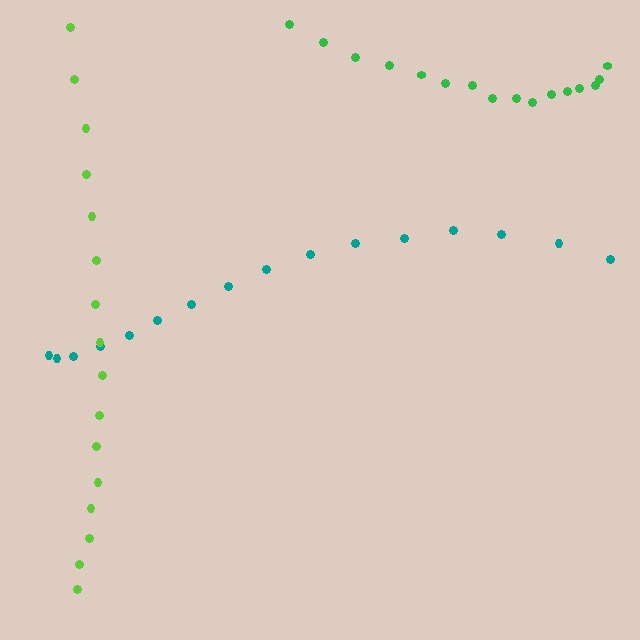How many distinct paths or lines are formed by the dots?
There are 3 distinct paths.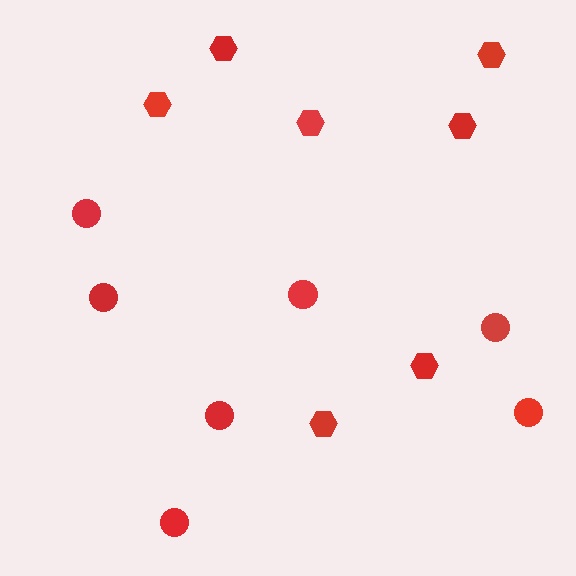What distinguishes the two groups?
There are 2 groups: one group of hexagons (7) and one group of circles (7).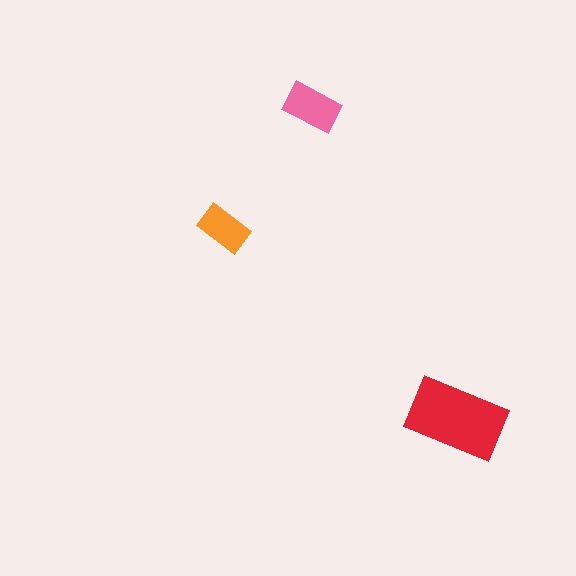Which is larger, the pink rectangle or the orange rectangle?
The pink one.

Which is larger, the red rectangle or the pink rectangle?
The red one.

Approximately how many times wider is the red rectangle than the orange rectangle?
About 2 times wider.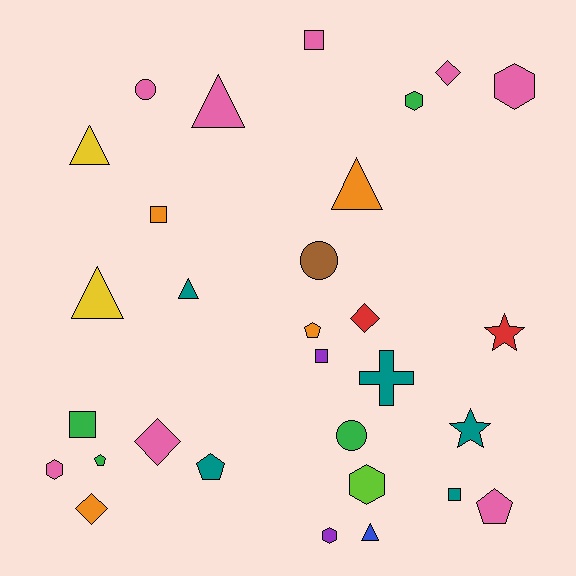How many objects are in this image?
There are 30 objects.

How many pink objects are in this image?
There are 8 pink objects.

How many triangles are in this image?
There are 6 triangles.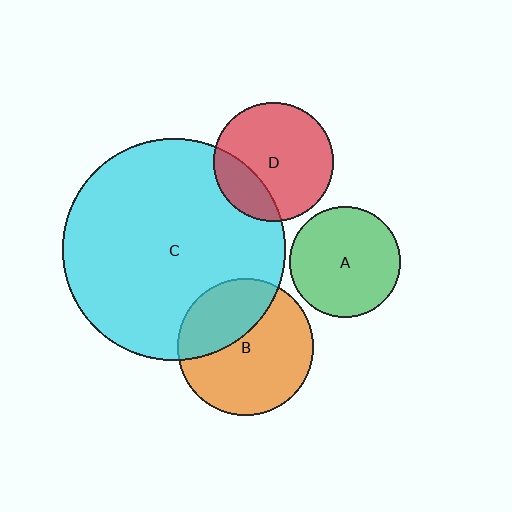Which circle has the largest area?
Circle C (cyan).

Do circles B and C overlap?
Yes.